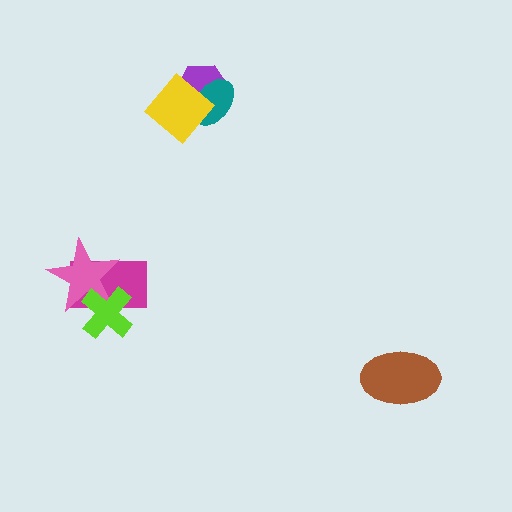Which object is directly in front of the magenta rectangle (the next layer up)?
The pink star is directly in front of the magenta rectangle.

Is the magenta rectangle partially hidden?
Yes, it is partially covered by another shape.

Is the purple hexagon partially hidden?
Yes, it is partially covered by another shape.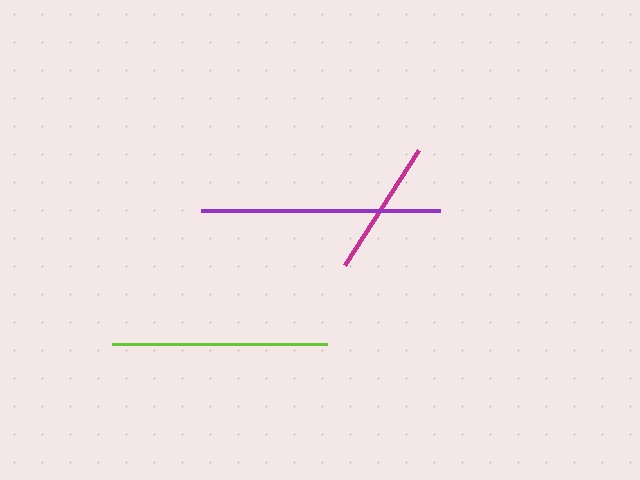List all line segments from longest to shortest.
From longest to shortest: purple, lime, magenta.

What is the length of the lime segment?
The lime segment is approximately 215 pixels long.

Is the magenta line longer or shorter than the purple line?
The purple line is longer than the magenta line.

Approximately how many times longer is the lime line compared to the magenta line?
The lime line is approximately 1.6 times the length of the magenta line.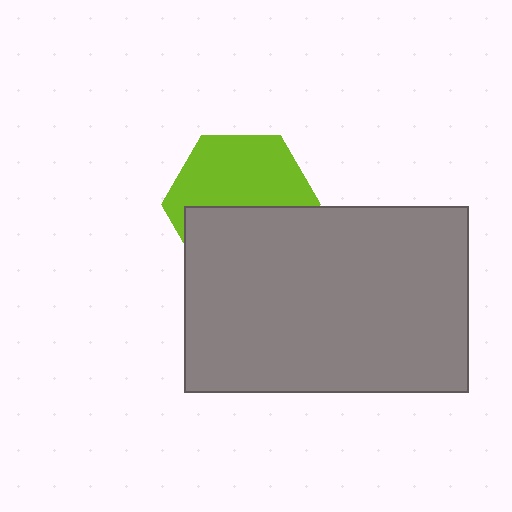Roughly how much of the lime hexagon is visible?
About half of it is visible (roughly 53%).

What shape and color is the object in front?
The object in front is a gray rectangle.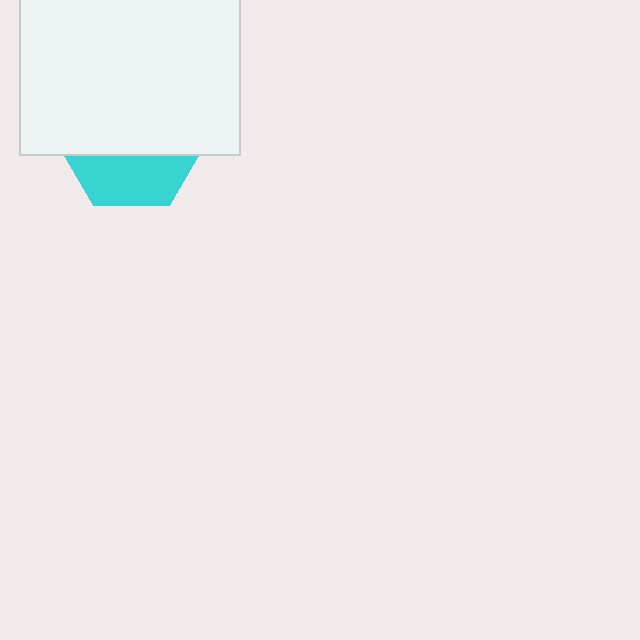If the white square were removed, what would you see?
You would see the complete cyan hexagon.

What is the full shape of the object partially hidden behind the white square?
The partially hidden object is a cyan hexagon.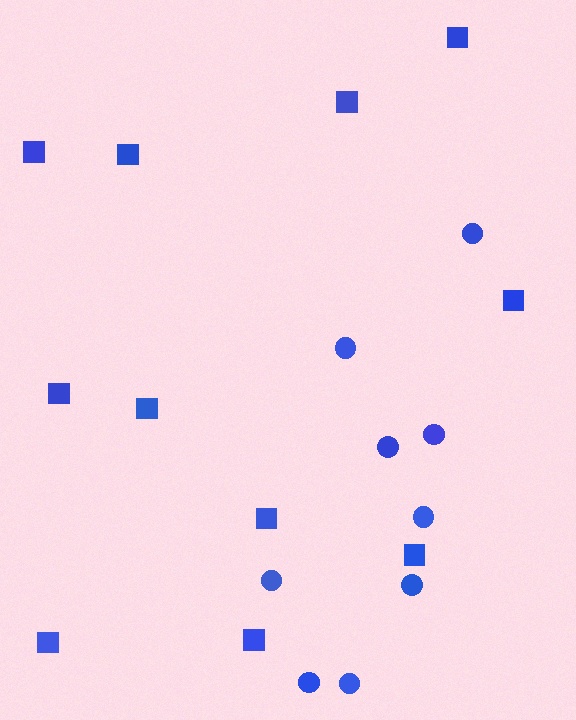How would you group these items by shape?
There are 2 groups: one group of circles (9) and one group of squares (11).